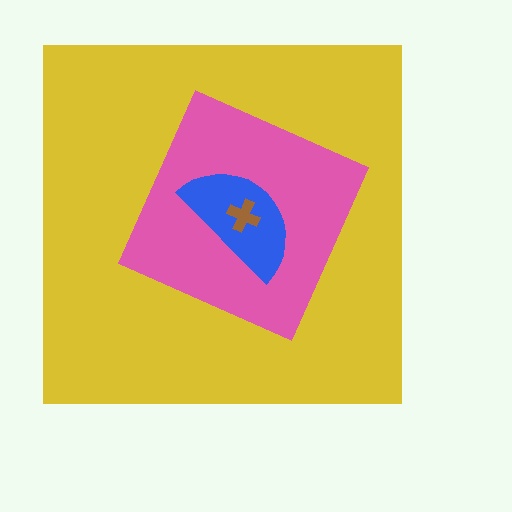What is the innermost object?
The brown cross.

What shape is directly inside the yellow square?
The pink diamond.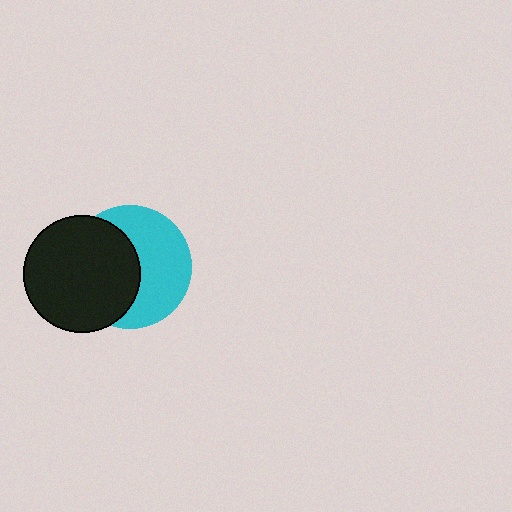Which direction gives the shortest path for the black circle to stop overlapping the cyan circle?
Moving left gives the shortest separation.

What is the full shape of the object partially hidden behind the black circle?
The partially hidden object is a cyan circle.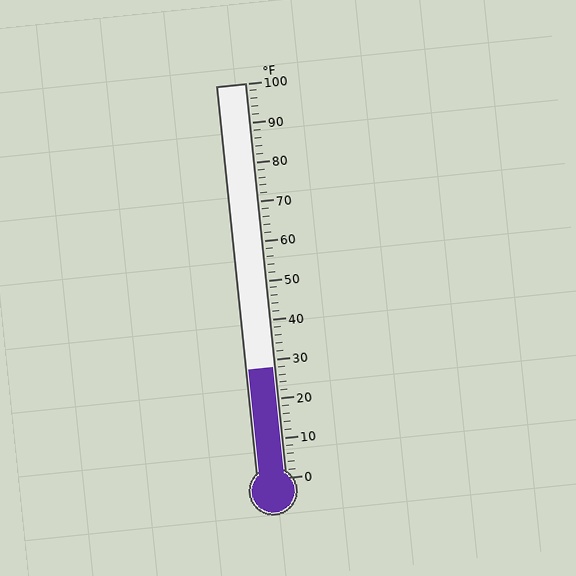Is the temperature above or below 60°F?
The temperature is below 60°F.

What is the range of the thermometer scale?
The thermometer scale ranges from 0°F to 100°F.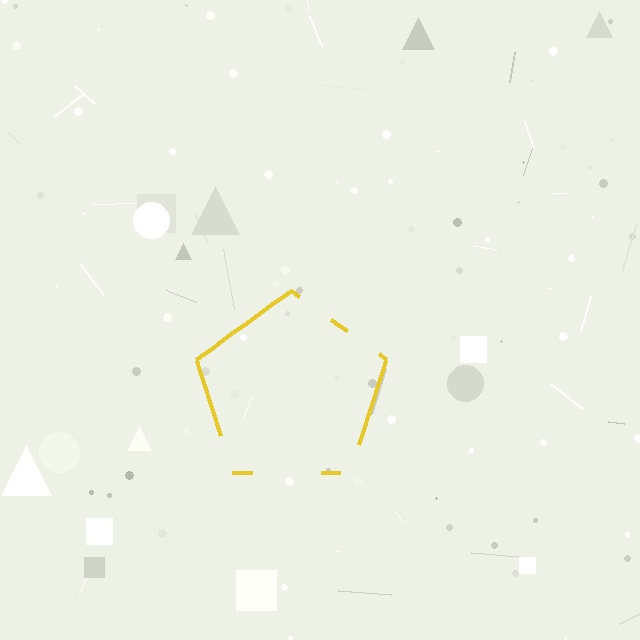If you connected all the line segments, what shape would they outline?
They would outline a pentagon.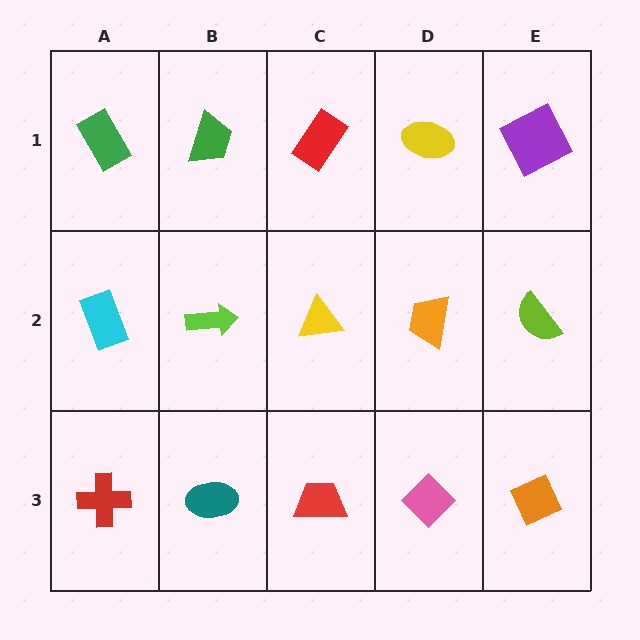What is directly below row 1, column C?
A yellow triangle.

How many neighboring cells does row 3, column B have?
3.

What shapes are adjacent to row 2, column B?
A green trapezoid (row 1, column B), a teal ellipse (row 3, column B), a cyan rectangle (row 2, column A), a yellow triangle (row 2, column C).